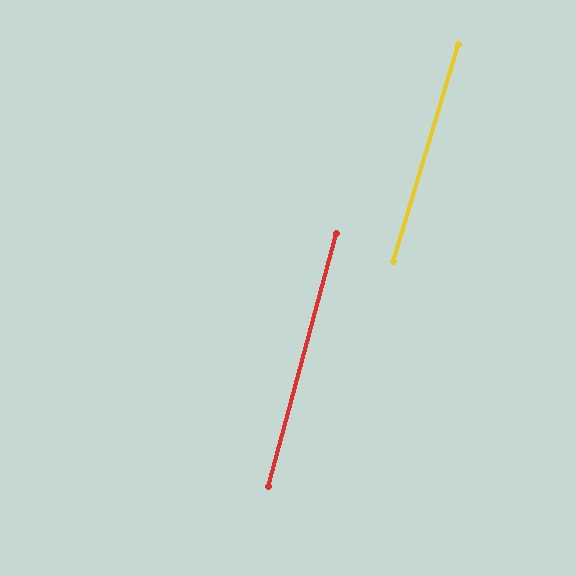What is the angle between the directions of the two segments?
Approximately 2 degrees.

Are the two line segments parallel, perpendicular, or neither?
Parallel — their directions differ by only 1.6°.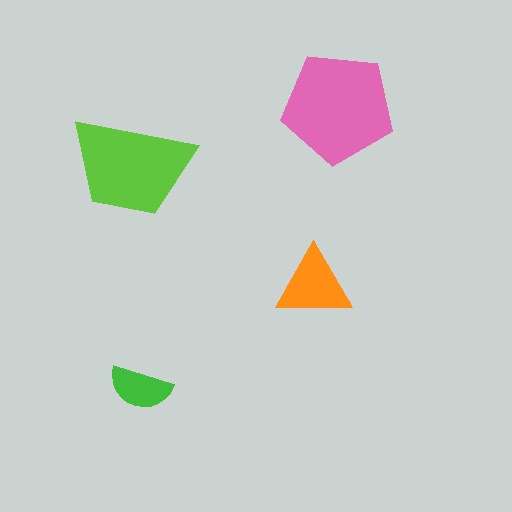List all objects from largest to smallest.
The pink pentagon, the lime trapezoid, the orange triangle, the green semicircle.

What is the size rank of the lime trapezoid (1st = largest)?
2nd.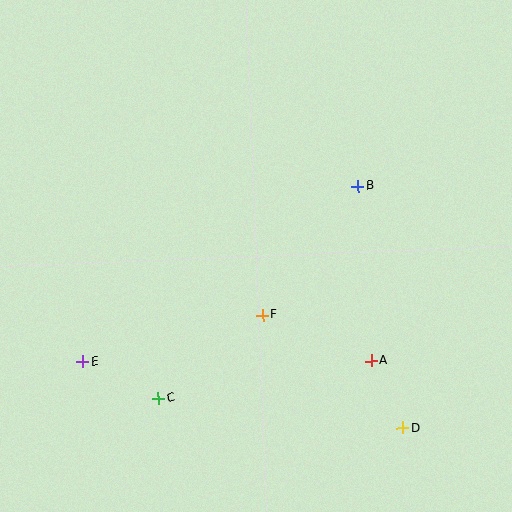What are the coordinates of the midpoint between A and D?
The midpoint between A and D is at (387, 394).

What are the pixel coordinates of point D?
Point D is at (403, 428).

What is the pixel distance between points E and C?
The distance between E and C is 84 pixels.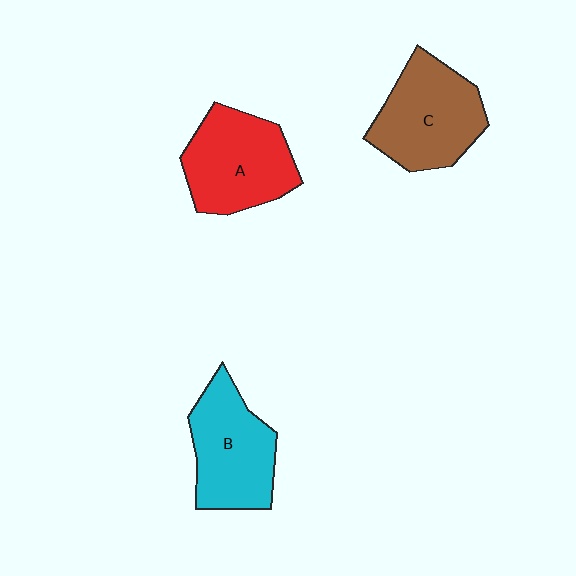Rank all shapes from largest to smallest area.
From largest to smallest: C (brown), A (red), B (cyan).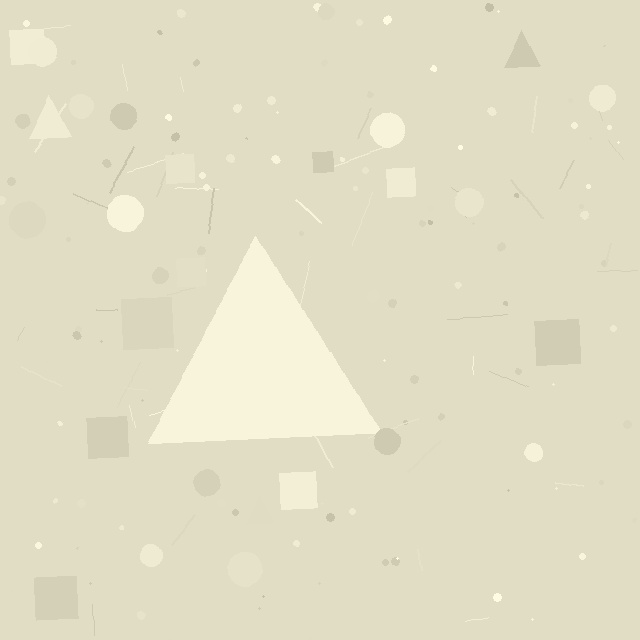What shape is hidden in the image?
A triangle is hidden in the image.